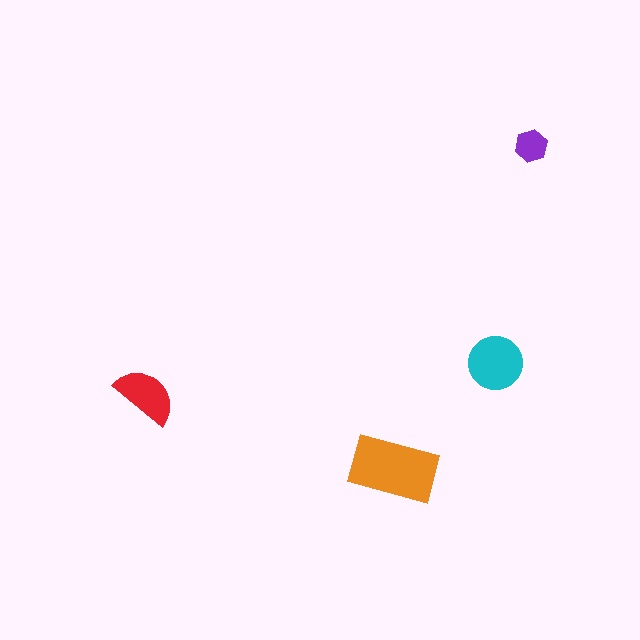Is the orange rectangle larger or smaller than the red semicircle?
Larger.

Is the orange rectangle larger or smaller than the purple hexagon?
Larger.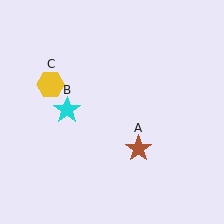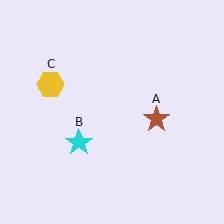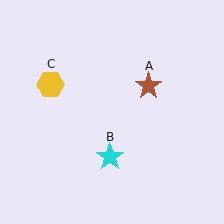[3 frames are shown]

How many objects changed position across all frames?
2 objects changed position: brown star (object A), cyan star (object B).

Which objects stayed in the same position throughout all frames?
Yellow hexagon (object C) remained stationary.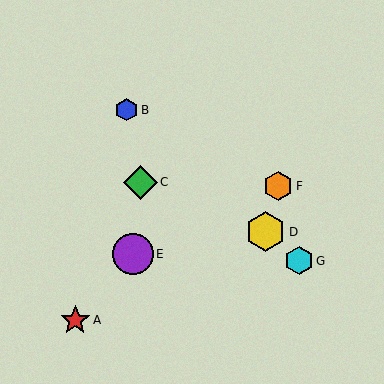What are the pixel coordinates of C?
Object C is at (140, 182).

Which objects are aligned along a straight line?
Objects B, D, G are aligned along a straight line.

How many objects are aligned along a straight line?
3 objects (B, D, G) are aligned along a straight line.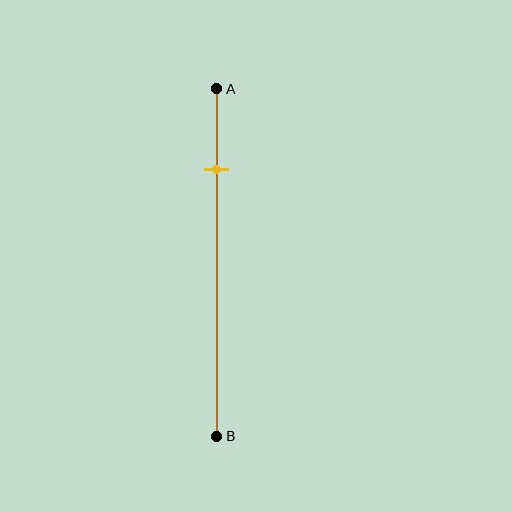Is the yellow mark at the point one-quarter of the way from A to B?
Yes, the mark is approximately at the one-quarter point.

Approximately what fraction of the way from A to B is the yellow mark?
The yellow mark is approximately 25% of the way from A to B.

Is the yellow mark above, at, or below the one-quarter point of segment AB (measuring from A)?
The yellow mark is approximately at the one-quarter point of segment AB.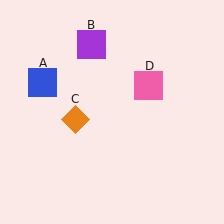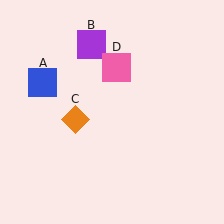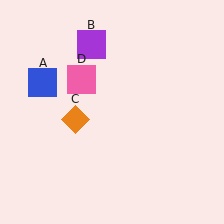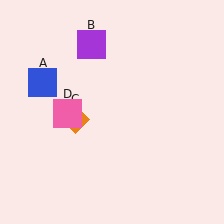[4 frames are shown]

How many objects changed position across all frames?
1 object changed position: pink square (object D).